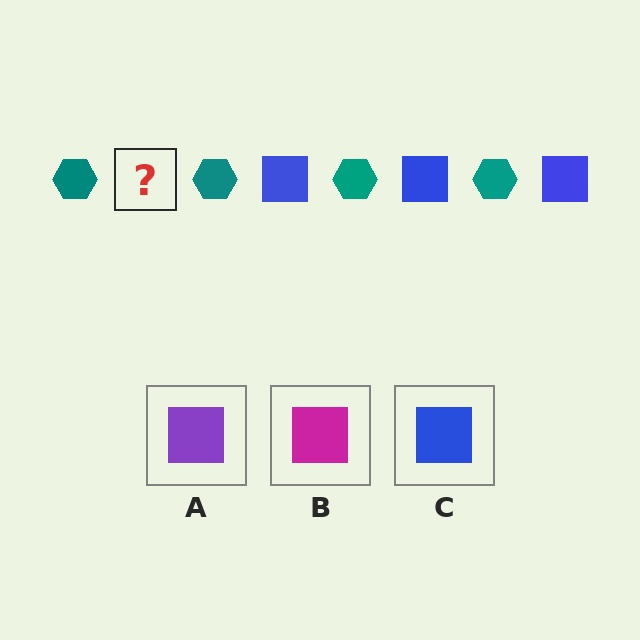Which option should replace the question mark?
Option C.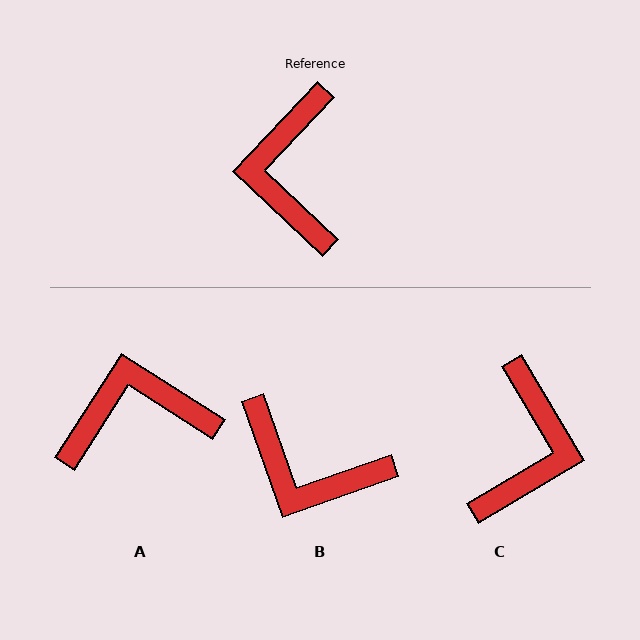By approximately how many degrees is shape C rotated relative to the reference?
Approximately 164 degrees counter-clockwise.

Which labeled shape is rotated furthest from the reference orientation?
C, about 164 degrees away.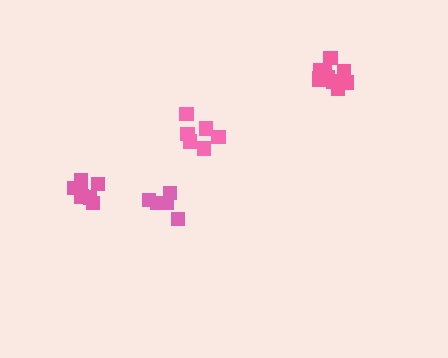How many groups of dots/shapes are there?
There are 4 groups.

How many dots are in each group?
Group 1: 6 dots, Group 2: 11 dots, Group 3: 5 dots, Group 4: 8 dots (30 total).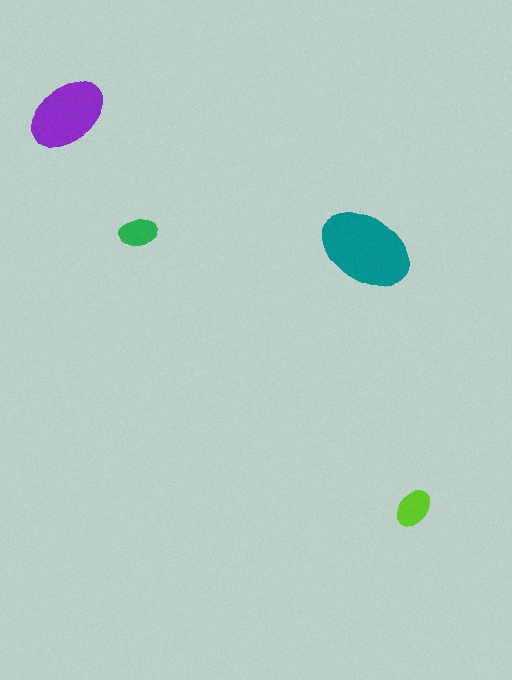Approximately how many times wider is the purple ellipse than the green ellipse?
About 2 times wider.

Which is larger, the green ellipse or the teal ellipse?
The teal one.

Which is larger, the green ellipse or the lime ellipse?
The lime one.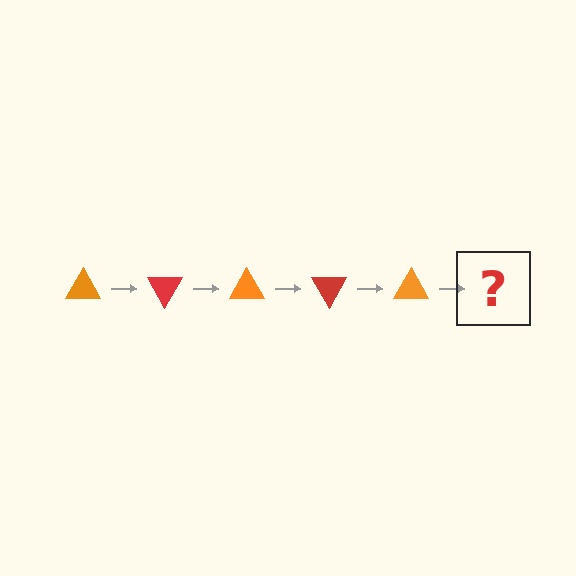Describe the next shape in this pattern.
It should be a red triangle, rotated 300 degrees from the start.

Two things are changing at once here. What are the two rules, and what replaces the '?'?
The two rules are that it rotates 60 degrees each step and the color cycles through orange and red. The '?' should be a red triangle, rotated 300 degrees from the start.